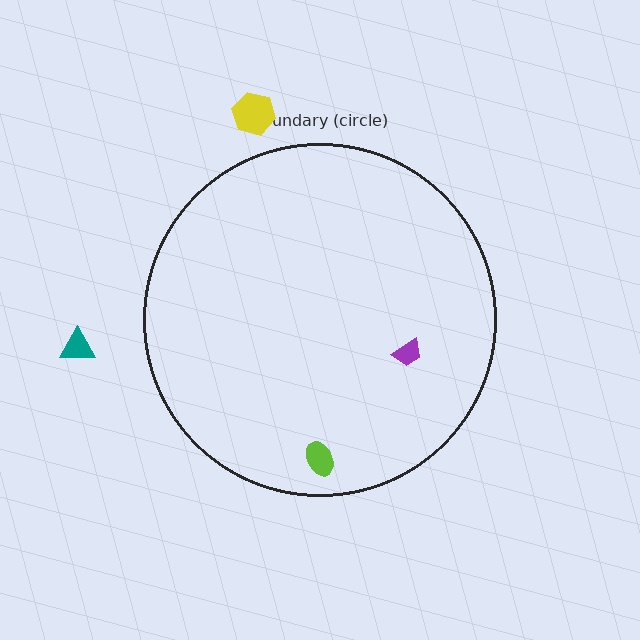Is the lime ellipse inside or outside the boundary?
Inside.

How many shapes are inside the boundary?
2 inside, 2 outside.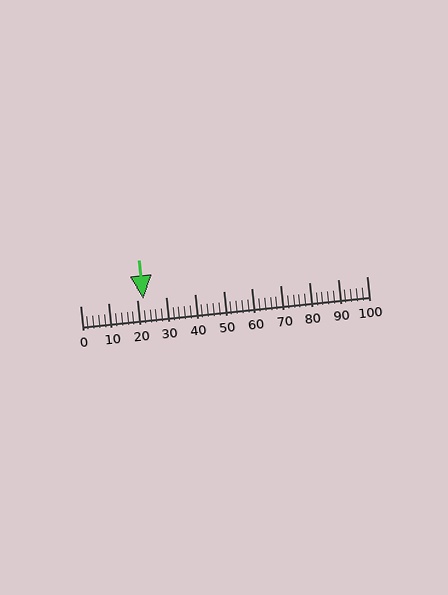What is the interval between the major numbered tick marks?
The major tick marks are spaced 10 units apart.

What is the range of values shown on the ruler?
The ruler shows values from 0 to 100.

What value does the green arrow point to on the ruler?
The green arrow points to approximately 22.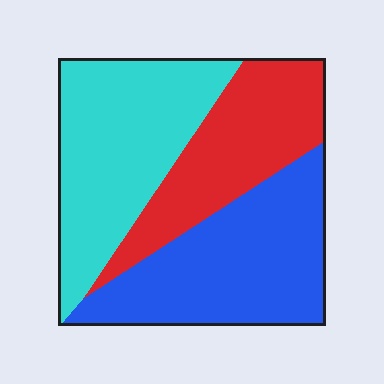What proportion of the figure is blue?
Blue takes up about three eighths (3/8) of the figure.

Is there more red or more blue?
Blue.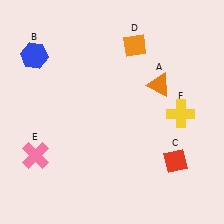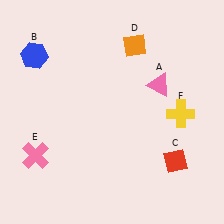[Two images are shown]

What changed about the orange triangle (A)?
In Image 1, A is orange. In Image 2, it changed to pink.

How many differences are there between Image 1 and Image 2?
There is 1 difference between the two images.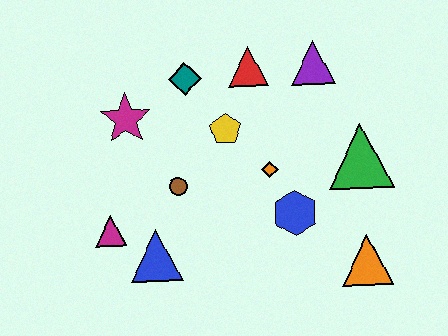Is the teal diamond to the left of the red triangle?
Yes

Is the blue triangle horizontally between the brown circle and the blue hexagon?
No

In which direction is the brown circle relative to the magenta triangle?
The brown circle is to the right of the magenta triangle.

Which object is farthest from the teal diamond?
The orange triangle is farthest from the teal diamond.